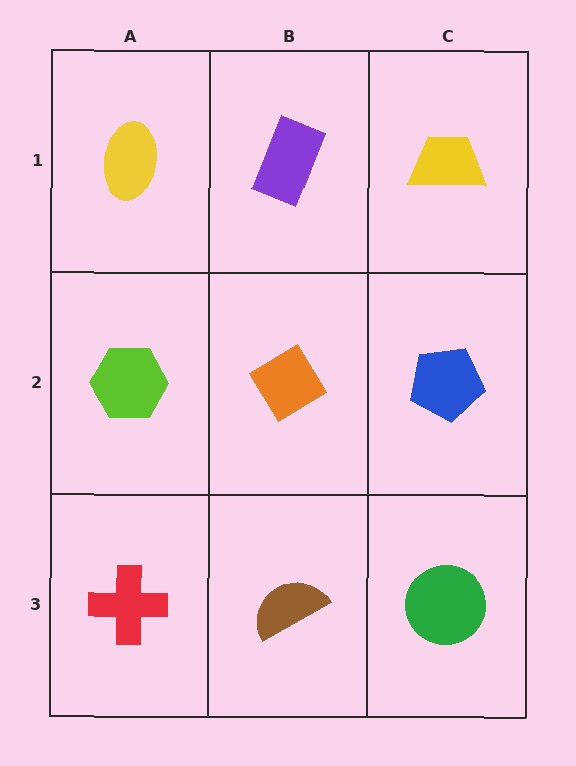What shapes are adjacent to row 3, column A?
A lime hexagon (row 2, column A), a brown semicircle (row 3, column B).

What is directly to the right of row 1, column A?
A purple rectangle.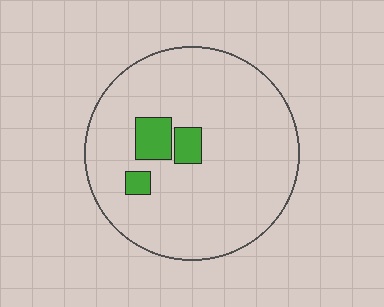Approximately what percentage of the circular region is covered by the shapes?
Approximately 10%.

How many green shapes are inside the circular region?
3.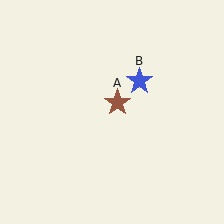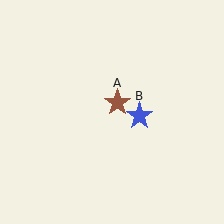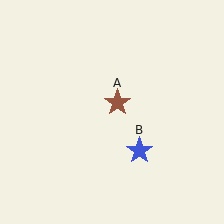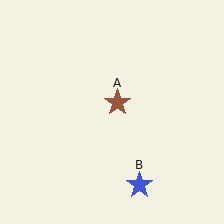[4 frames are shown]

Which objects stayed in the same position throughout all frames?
Brown star (object A) remained stationary.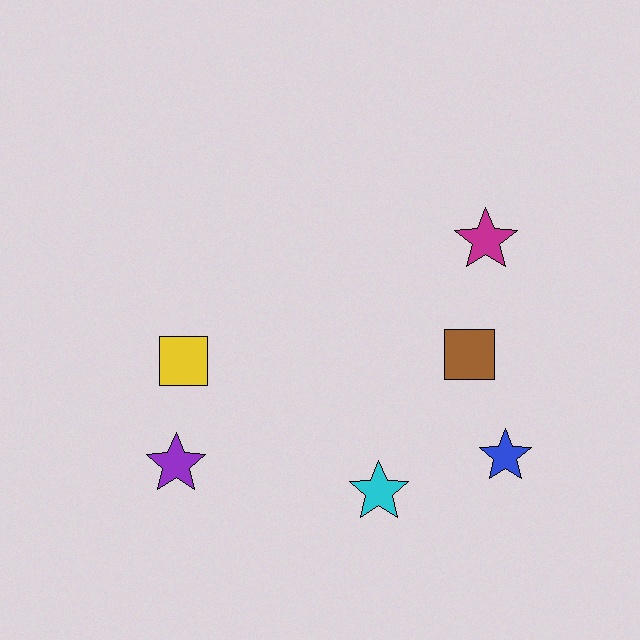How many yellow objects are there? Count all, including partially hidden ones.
There is 1 yellow object.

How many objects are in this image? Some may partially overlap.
There are 6 objects.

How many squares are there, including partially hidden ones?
There are 2 squares.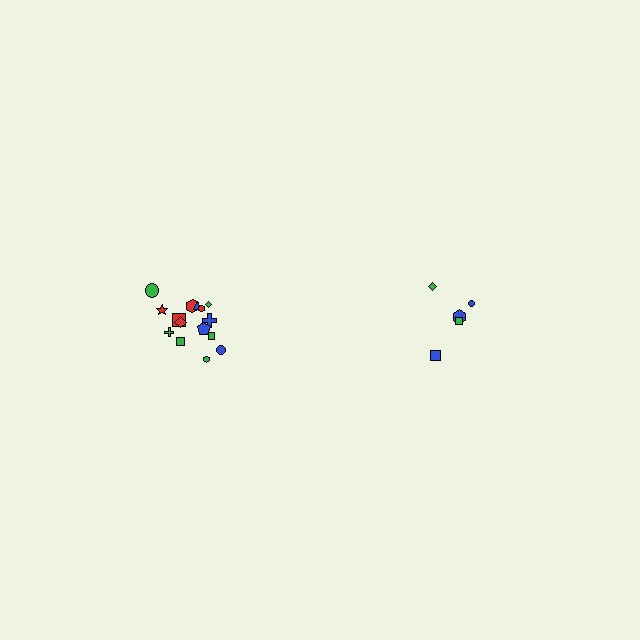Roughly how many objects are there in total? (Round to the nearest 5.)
Roughly 20 objects in total.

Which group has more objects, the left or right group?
The left group.